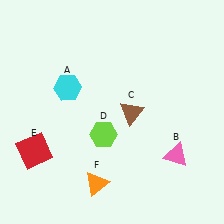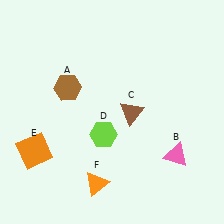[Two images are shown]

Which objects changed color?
A changed from cyan to brown. E changed from red to orange.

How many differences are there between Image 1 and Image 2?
There are 2 differences between the two images.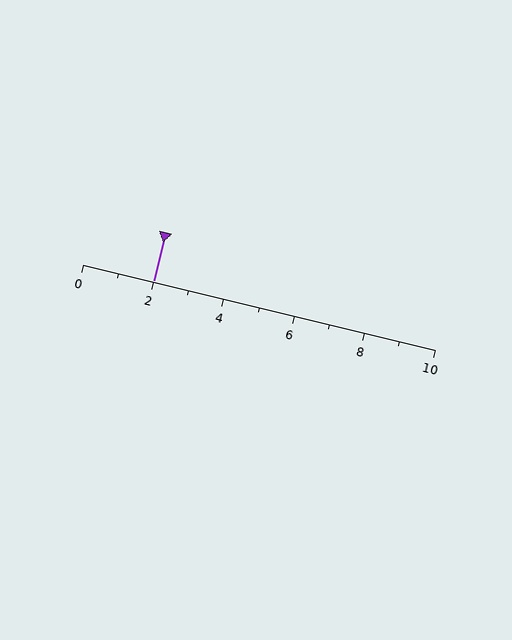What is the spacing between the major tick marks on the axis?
The major ticks are spaced 2 apart.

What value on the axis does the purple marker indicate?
The marker indicates approximately 2.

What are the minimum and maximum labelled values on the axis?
The axis runs from 0 to 10.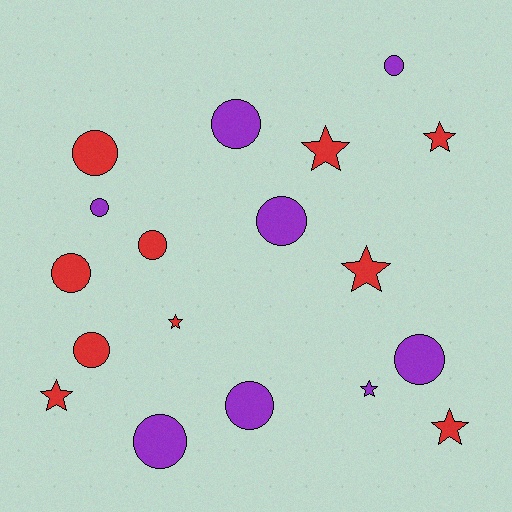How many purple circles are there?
There are 7 purple circles.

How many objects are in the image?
There are 18 objects.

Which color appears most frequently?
Red, with 10 objects.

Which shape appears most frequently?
Circle, with 11 objects.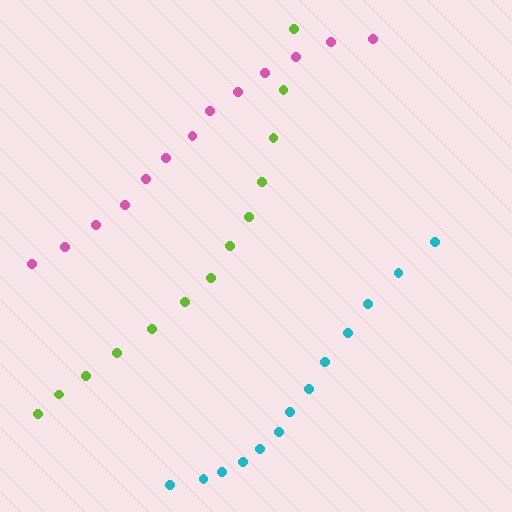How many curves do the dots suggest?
There are 3 distinct paths.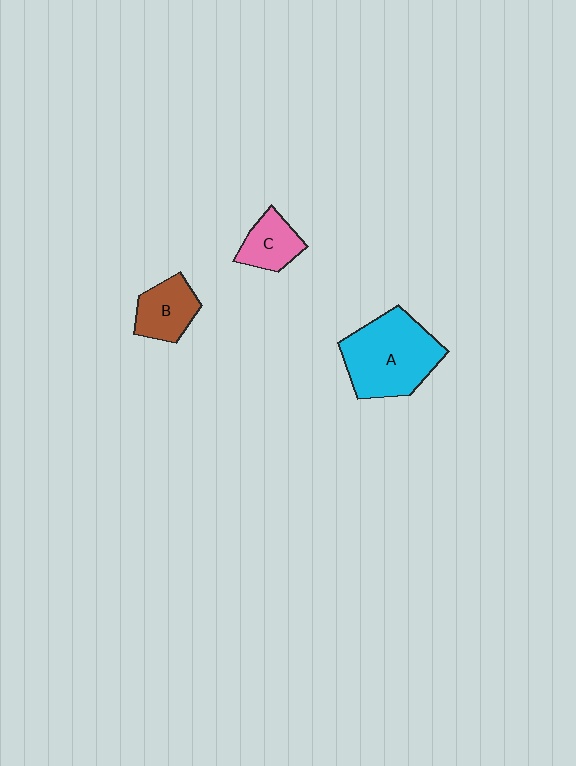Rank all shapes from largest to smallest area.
From largest to smallest: A (cyan), B (brown), C (pink).